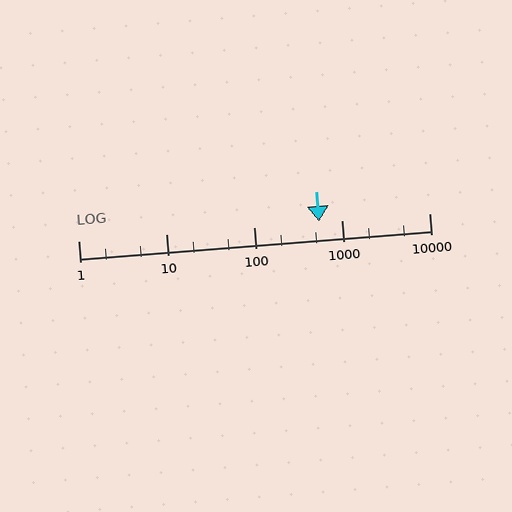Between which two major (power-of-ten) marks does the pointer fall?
The pointer is between 100 and 1000.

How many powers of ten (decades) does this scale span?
The scale spans 4 decades, from 1 to 10000.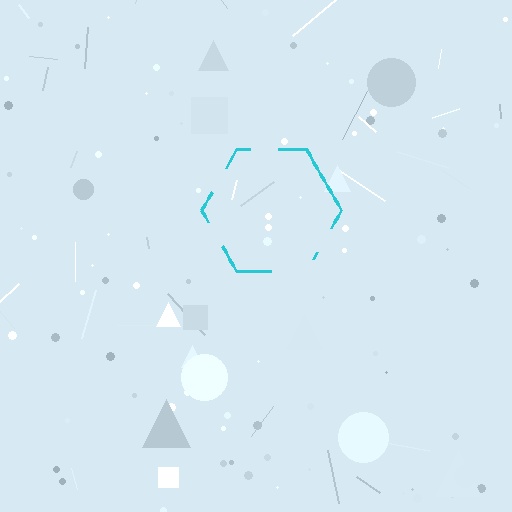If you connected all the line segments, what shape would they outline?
They would outline a hexagon.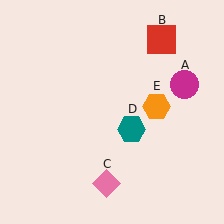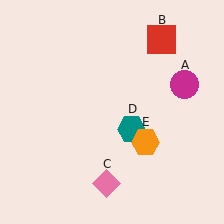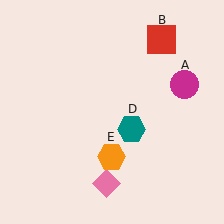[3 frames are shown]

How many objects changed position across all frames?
1 object changed position: orange hexagon (object E).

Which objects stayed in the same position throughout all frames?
Magenta circle (object A) and red square (object B) and pink diamond (object C) and teal hexagon (object D) remained stationary.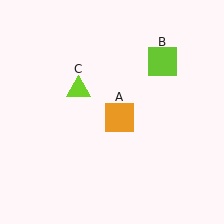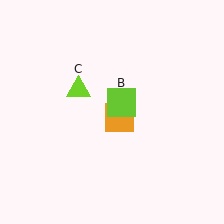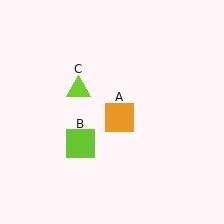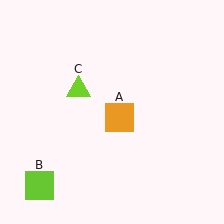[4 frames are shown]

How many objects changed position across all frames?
1 object changed position: lime square (object B).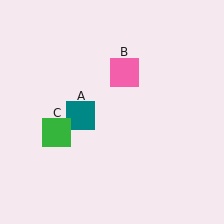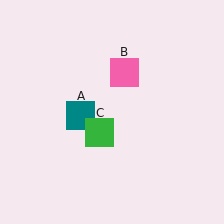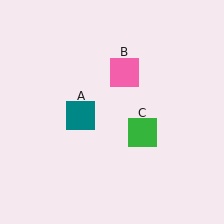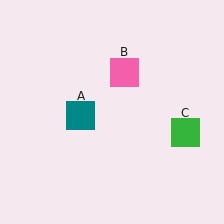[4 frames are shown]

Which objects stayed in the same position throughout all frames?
Teal square (object A) and pink square (object B) remained stationary.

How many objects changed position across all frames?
1 object changed position: green square (object C).